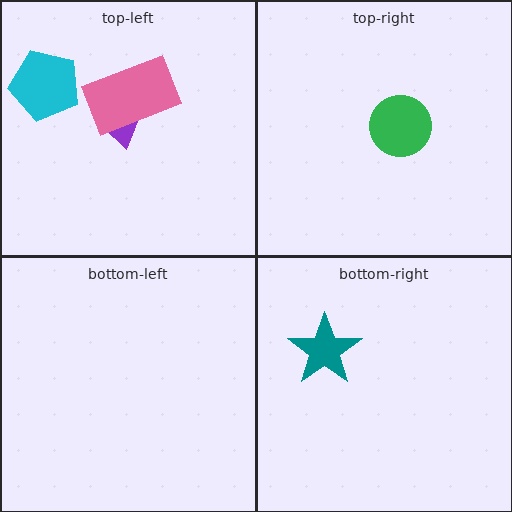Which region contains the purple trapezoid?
The top-left region.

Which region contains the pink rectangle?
The top-left region.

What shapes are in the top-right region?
The green circle.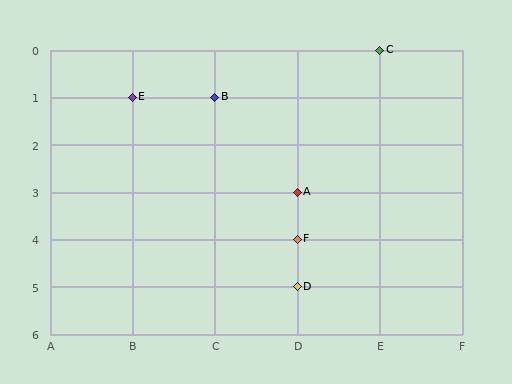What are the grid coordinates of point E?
Point E is at grid coordinates (B, 1).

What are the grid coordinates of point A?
Point A is at grid coordinates (D, 3).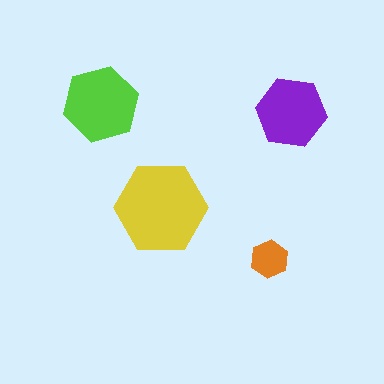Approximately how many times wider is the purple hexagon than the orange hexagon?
About 2 times wider.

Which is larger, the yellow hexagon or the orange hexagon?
The yellow one.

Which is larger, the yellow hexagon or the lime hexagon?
The yellow one.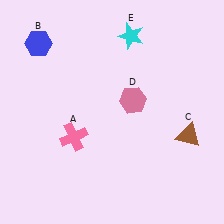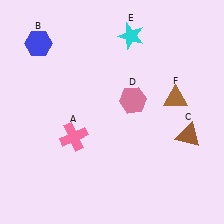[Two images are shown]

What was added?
A brown triangle (F) was added in Image 2.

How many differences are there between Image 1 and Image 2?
There is 1 difference between the two images.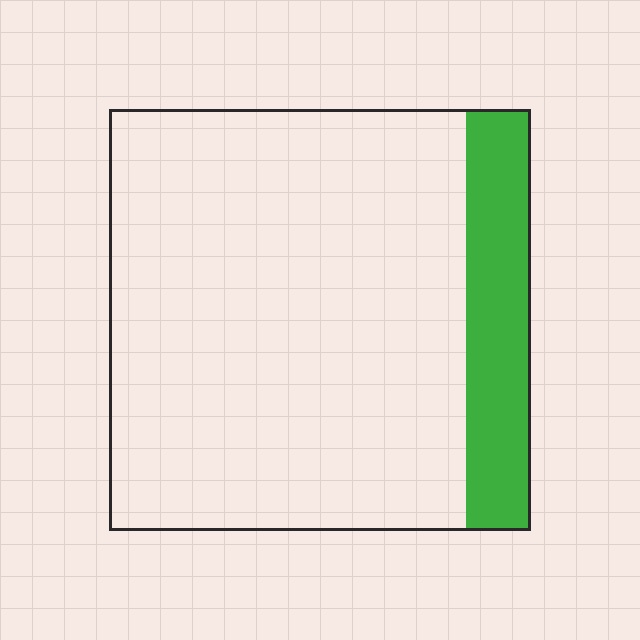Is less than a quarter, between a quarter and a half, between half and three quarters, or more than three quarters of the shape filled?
Less than a quarter.